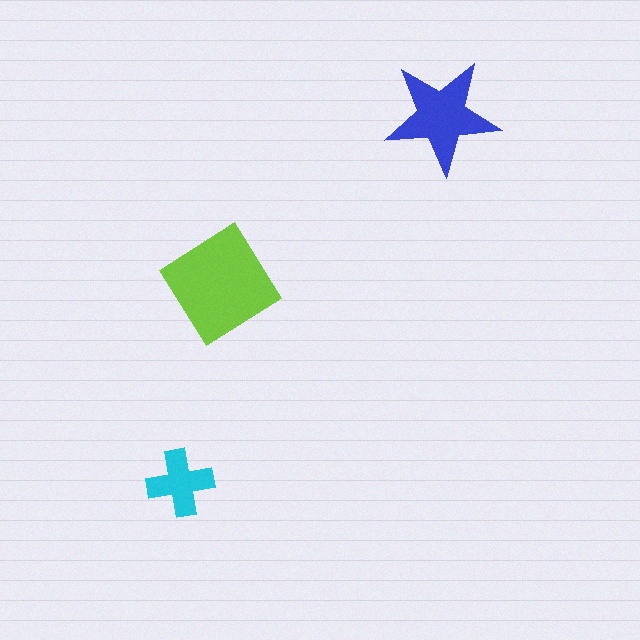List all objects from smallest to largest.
The cyan cross, the blue star, the lime diamond.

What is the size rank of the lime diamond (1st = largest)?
1st.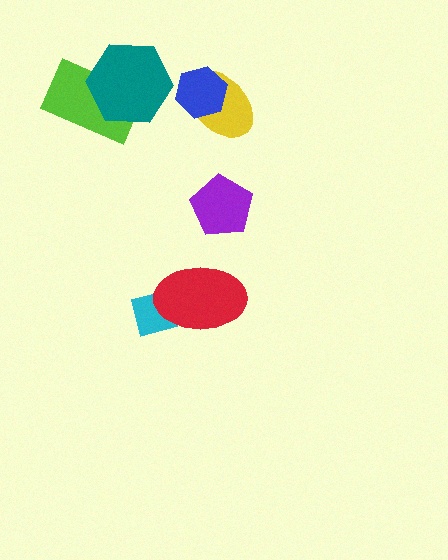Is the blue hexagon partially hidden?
No, no other shape covers it.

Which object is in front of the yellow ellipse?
The blue hexagon is in front of the yellow ellipse.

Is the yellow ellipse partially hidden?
Yes, it is partially covered by another shape.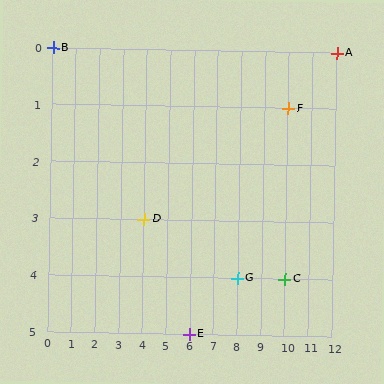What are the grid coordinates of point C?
Point C is at grid coordinates (10, 4).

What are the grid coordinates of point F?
Point F is at grid coordinates (10, 1).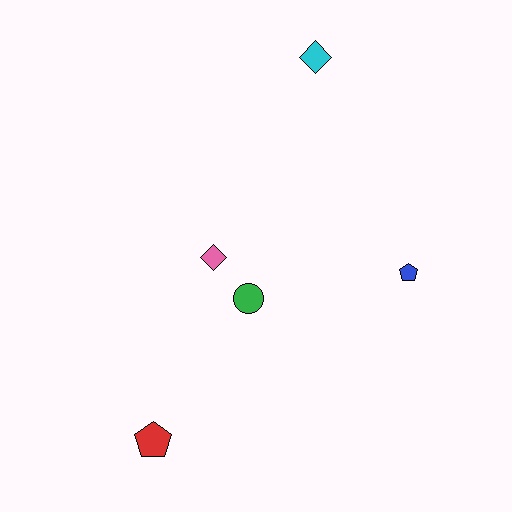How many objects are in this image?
There are 5 objects.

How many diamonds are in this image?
There are 2 diamonds.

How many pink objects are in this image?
There is 1 pink object.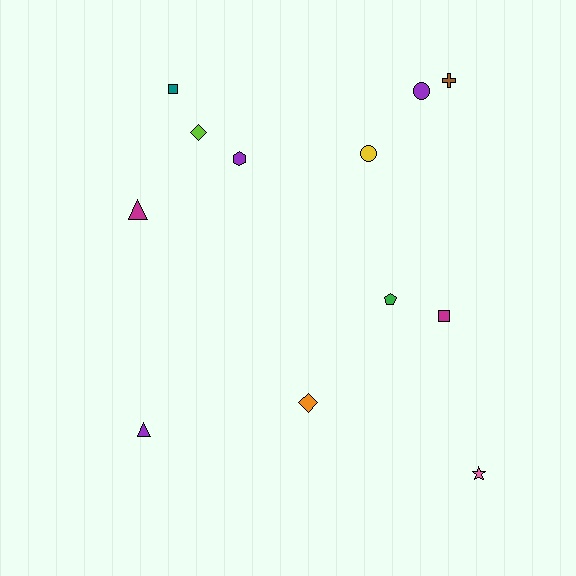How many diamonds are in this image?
There are 2 diamonds.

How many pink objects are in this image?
There is 1 pink object.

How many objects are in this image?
There are 12 objects.